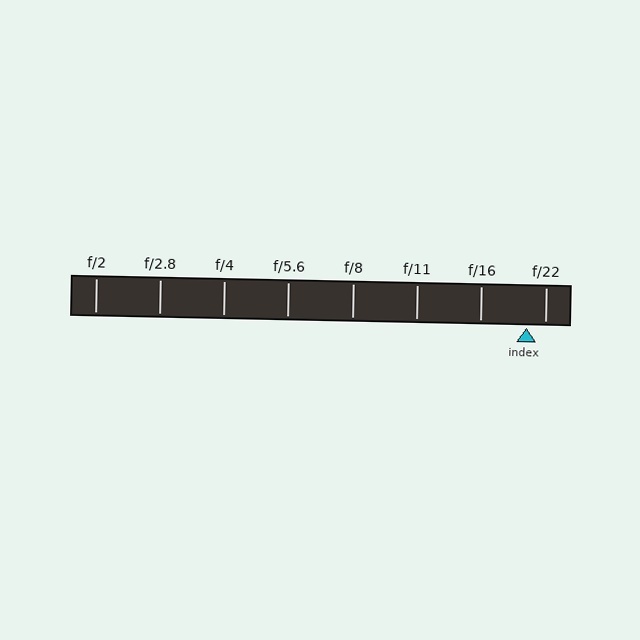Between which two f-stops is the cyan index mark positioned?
The index mark is between f/16 and f/22.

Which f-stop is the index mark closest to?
The index mark is closest to f/22.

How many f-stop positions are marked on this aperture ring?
There are 8 f-stop positions marked.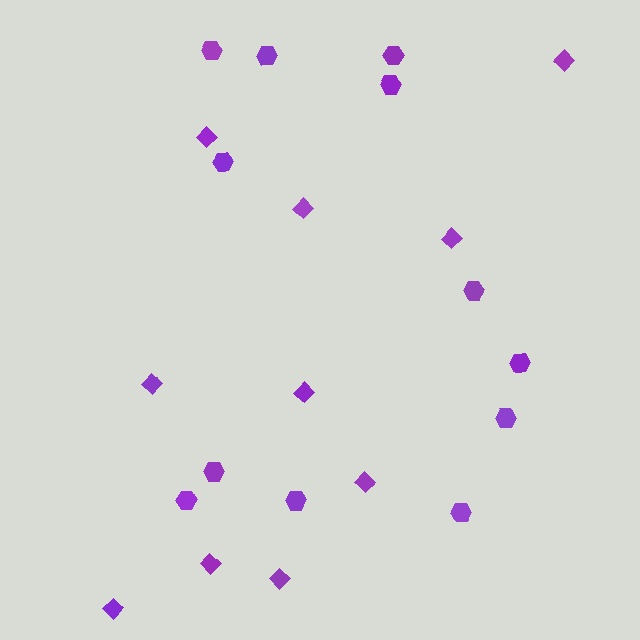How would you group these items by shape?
There are 2 groups: one group of diamonds (10) and one group of hexagons (12).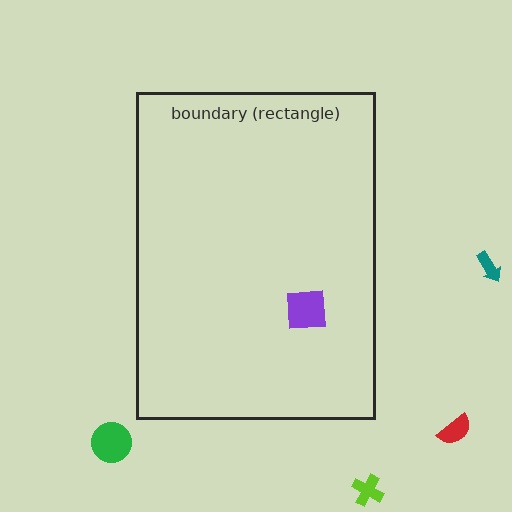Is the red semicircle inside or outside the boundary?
Outside.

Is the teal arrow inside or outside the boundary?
Outside.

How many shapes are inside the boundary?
1 inside, 4 outside.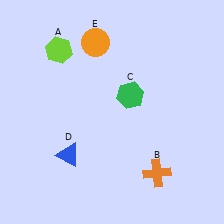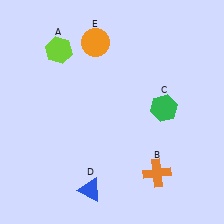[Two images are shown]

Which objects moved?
The objects that moved are: the green hexagon (C), the blue triangle (D).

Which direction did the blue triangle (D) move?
The blue triangle (D) moved down.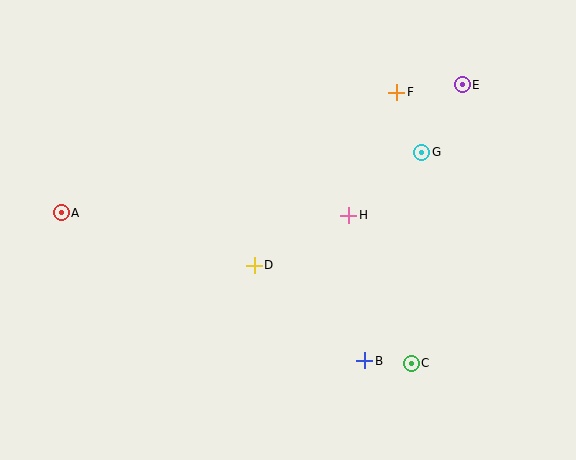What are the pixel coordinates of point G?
Point G is at (422, 152).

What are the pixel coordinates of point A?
Point A is at (61, 213).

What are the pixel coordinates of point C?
Point C is at (411, 363).